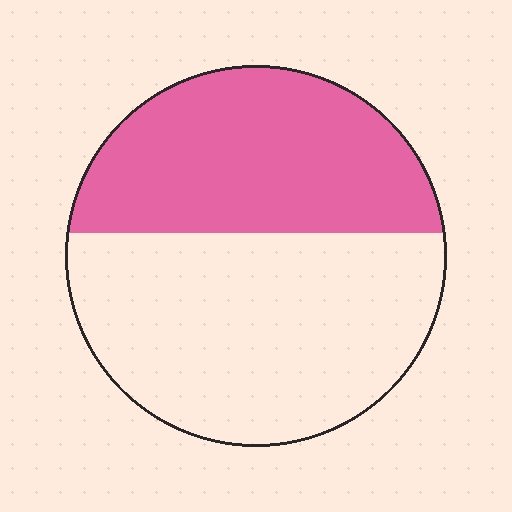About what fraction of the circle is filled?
About two fifths (2/5).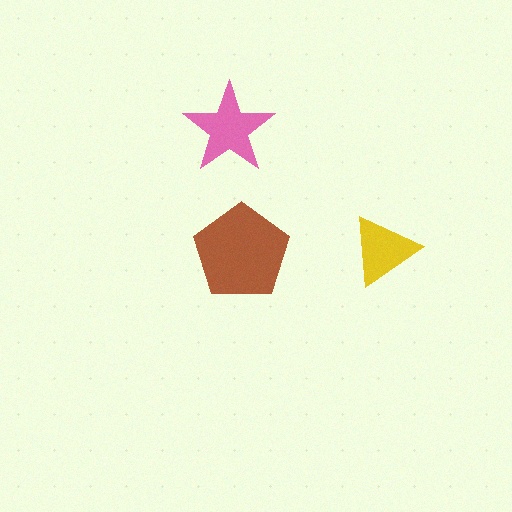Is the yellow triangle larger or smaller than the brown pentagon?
Smaller.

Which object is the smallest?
The yellow triangle.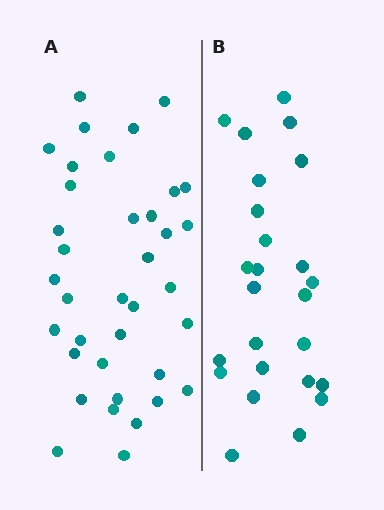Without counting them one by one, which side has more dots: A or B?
Region A (the left region) has more dots.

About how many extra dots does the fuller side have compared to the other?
Region A has roughly 12 or so more dots than region B.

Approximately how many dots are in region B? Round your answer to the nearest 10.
About 20 dots. (The exact count is 25, which rounds to 20.)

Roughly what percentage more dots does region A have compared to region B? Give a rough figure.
About 50% more.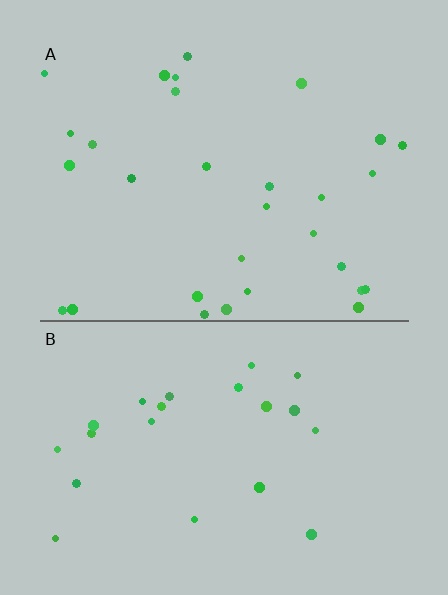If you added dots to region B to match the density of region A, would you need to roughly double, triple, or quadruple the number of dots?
Approximately double.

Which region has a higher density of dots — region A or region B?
A (the top).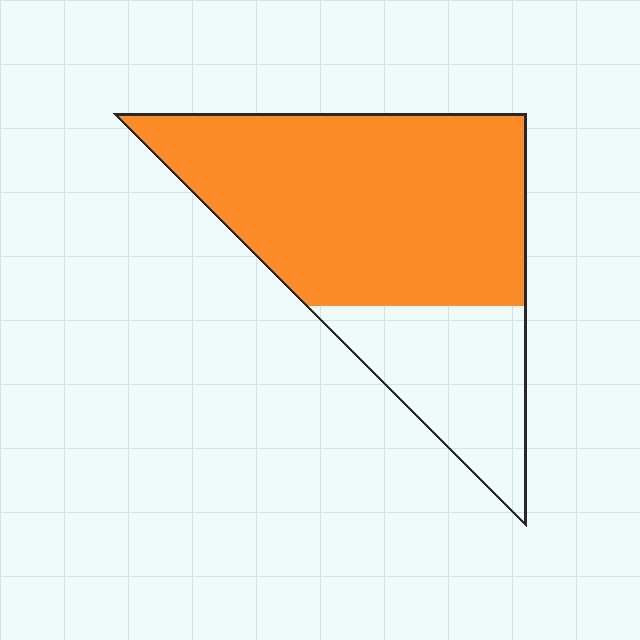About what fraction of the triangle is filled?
About three quarters (3/4).